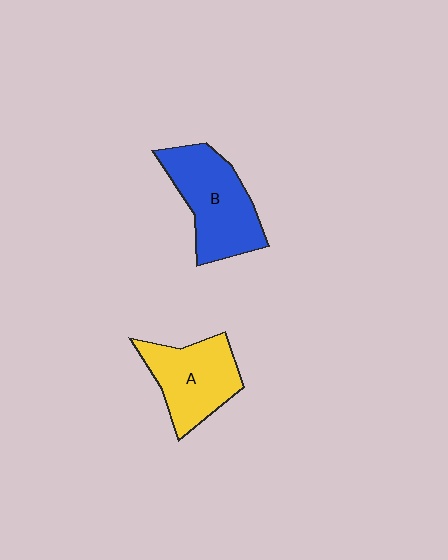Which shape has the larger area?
Shape B (blue).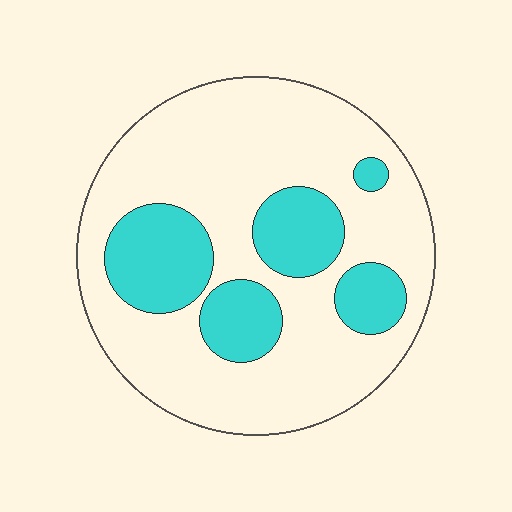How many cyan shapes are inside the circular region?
5.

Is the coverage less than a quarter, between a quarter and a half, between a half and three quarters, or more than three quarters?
Between a quarter and a half.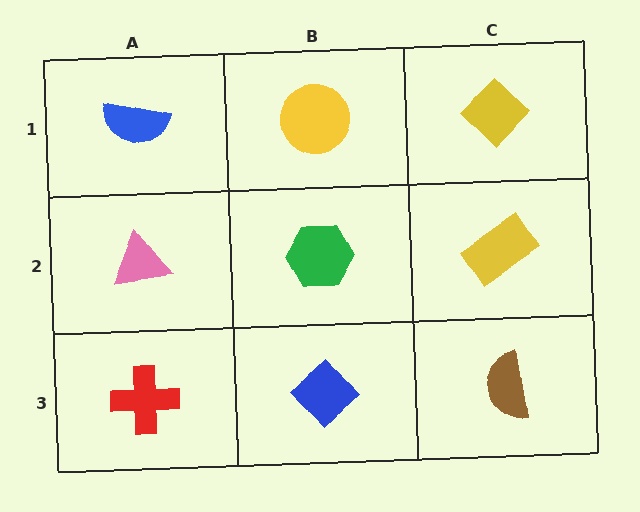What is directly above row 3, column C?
A yellow rectangle.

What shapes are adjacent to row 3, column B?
A green hexagon (row 2, column B), a red cross (row 3, column A), a brown semicircle (row 3, column C).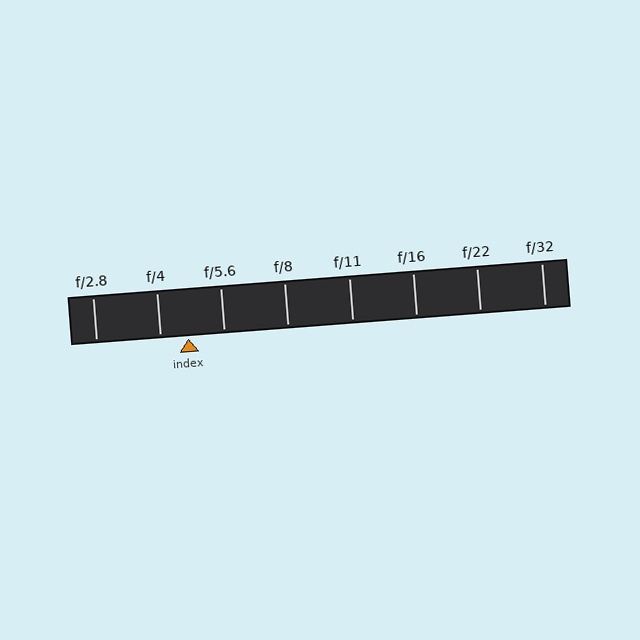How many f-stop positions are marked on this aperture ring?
There are 8 f-stop positions marked.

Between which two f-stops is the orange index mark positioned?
The index mark is between f/4 and f/5.6.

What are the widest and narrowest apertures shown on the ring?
The widest aperture shown is f/2.8 and the narrowest is f/32.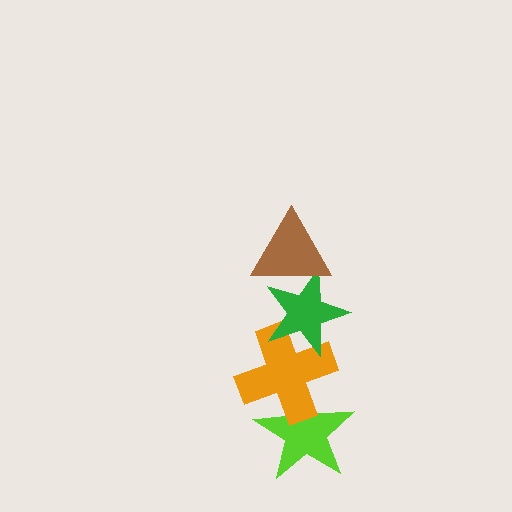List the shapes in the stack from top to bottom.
From top to bottom: the brown triangle, the green star, the orange cross, the lime star.